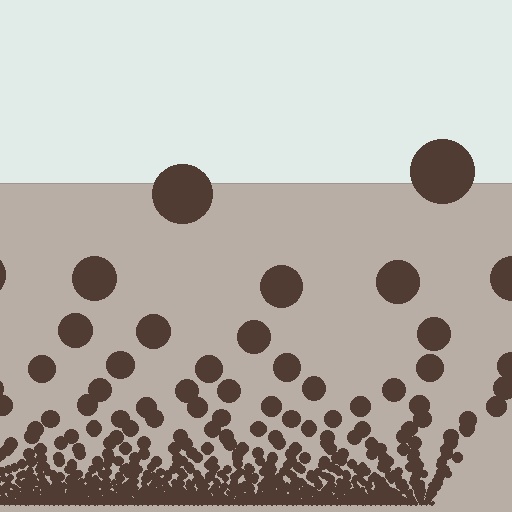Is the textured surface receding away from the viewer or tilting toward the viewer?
The surface appears to tilt toward the viewer. Texture elements get larger and sparser toward the top.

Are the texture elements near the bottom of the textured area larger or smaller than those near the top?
Smaller. The gradient is inverted — elements near the bottom are smaller and denser.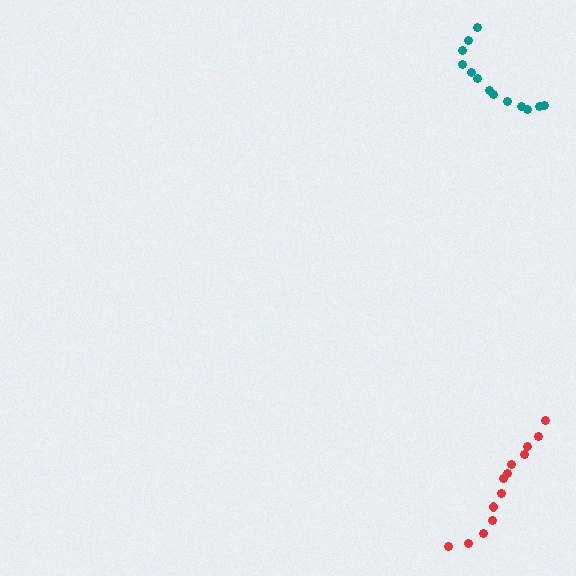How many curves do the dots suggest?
There are 2 distinct paths.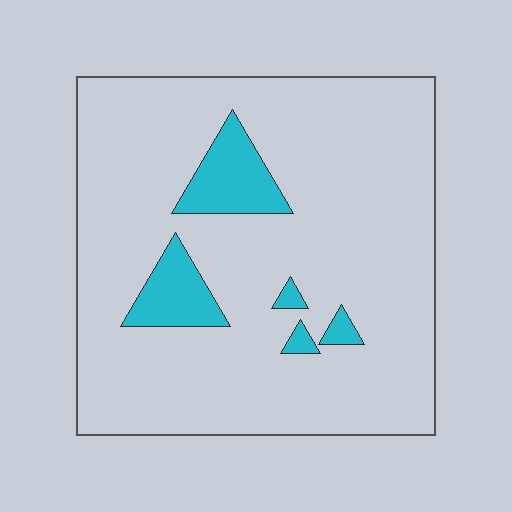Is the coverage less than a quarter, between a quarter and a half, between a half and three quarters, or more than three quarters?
Less than a quarter.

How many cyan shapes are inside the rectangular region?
5.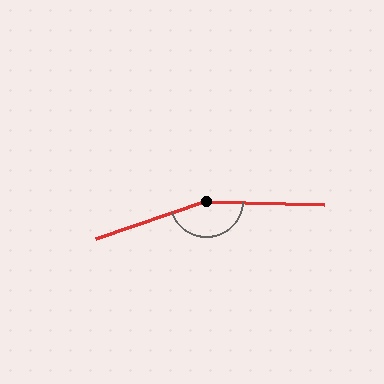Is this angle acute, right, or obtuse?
It is obtuse.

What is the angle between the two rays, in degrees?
Approximately 160 degrees.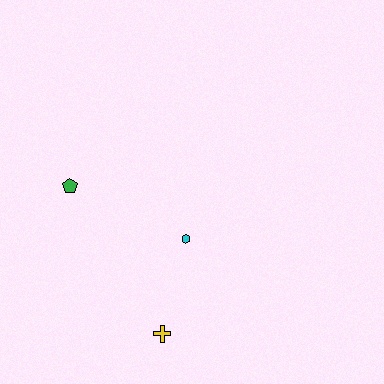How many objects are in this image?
There are 3 objects.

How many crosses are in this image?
There is 1 cross.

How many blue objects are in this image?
There are no blue objects.